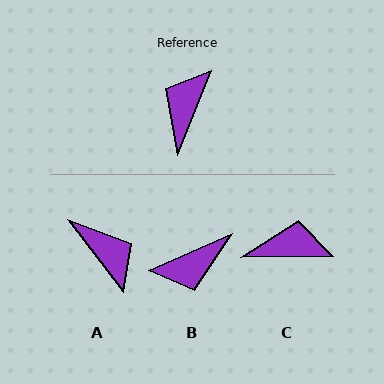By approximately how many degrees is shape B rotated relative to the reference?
Approximately 135 degrees counter-clockwise.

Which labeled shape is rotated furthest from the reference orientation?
B, about 135 degrees away.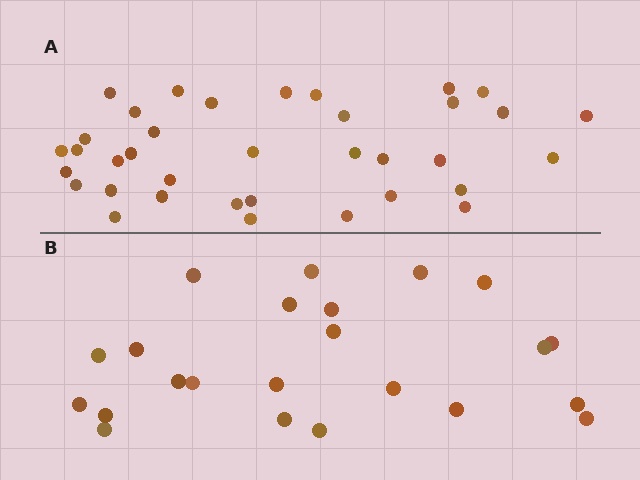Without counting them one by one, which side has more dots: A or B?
Region A (the top region) has more dots.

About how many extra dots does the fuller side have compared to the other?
Region A has approximately 15 more dots than region B.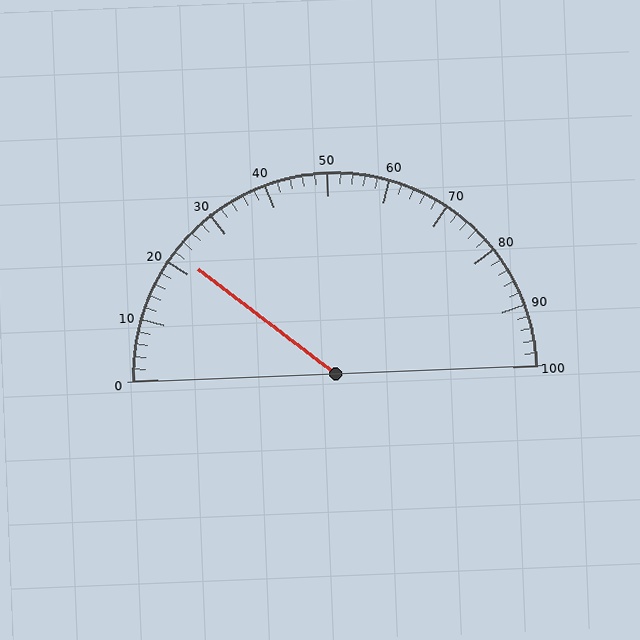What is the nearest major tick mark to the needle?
The nearest major tick mark is 20.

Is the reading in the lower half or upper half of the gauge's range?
The reading is in the lower half of the range (0 to 100).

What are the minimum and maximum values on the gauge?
The gauge ranges from 0 to 100.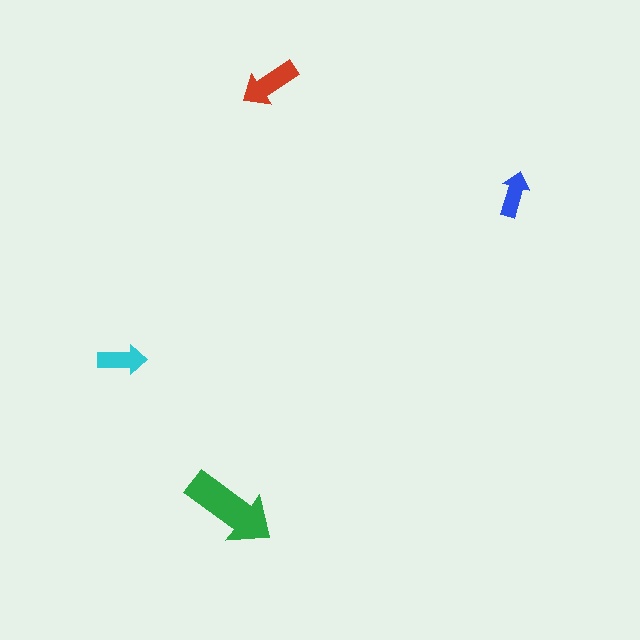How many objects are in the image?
There are 4 objects in the image.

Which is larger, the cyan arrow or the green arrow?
The green one.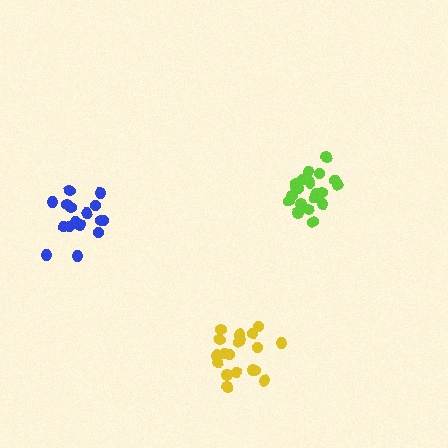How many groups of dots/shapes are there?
There are 3 groups.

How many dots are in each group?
Group 1: 20 dots, Group 2: 19 dots, Group 3: 16 dots (55 total).